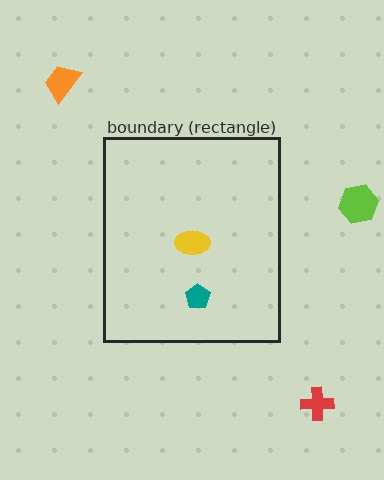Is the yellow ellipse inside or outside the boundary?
Inside.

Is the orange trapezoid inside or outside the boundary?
Outside.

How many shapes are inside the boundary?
2 inside, 3 outside.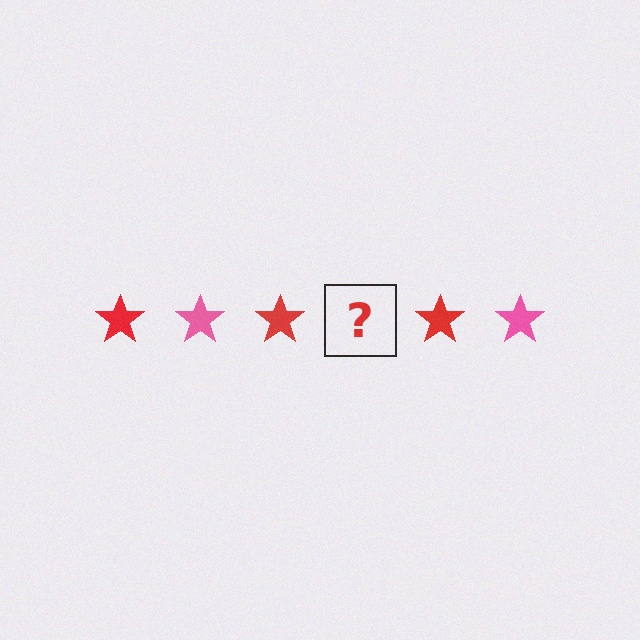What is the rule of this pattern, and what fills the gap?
The rule is that the pattern cycles through red, pink stars. The gap should be filled with a pink star.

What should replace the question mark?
The question mark should be replaced with a pink star.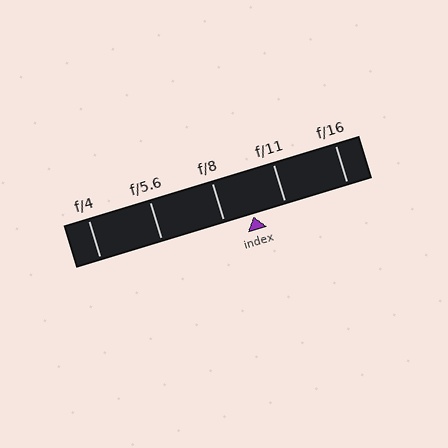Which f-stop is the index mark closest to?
The index mark is closest to f/8.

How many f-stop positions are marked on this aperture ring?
There are 5 f-stop positions marked.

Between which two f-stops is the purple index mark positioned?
The index mark is between f/8 and f/11.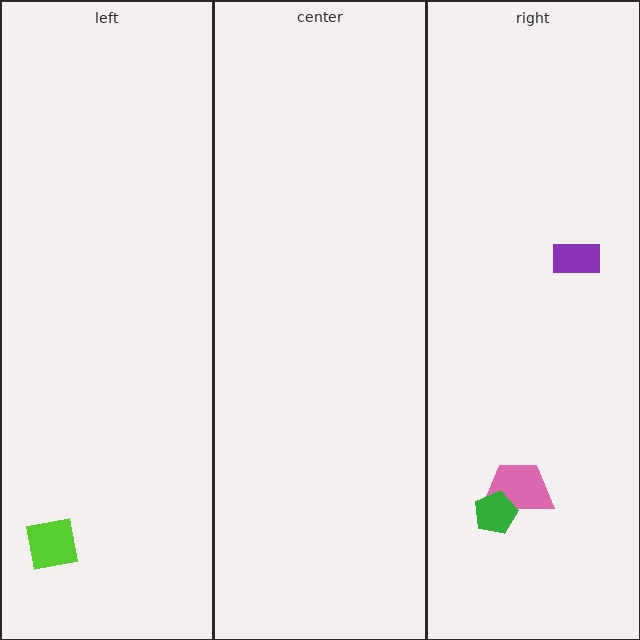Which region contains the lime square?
The left region.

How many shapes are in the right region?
3.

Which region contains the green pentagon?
The right region.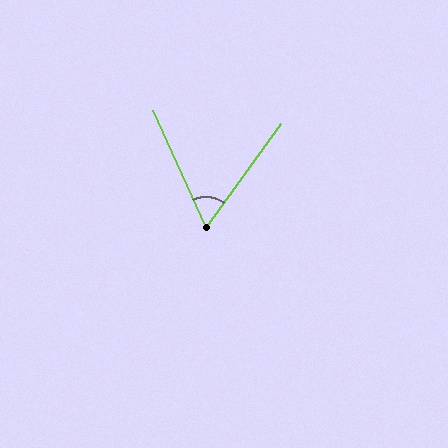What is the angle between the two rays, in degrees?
Approximately 60 degrees.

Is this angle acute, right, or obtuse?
It is acute.